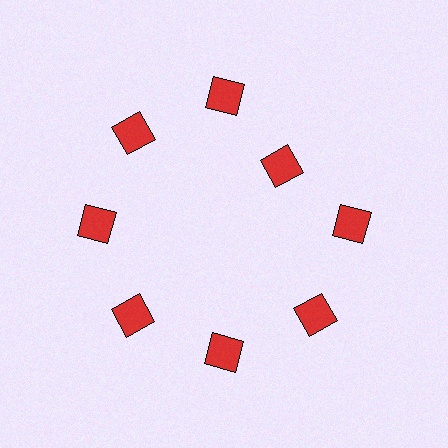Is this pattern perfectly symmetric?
No. The 8 red diamonds are arranged in a ring, but one element near the 2 o'clock position is pulled inward toward the center, breaking the 8-fold rotational symmetry.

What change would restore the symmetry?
The symmetry would be restored by moving it outward, back onto the ring so that all 8 diamonds sit at equal angles and equal distance from the center.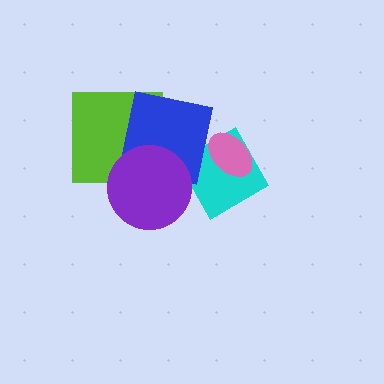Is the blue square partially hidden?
Yes, it is partially covered by another shape.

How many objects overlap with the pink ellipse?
1 object overlaps with the pink ellipse.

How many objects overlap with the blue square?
2 objects overlap with the blue square.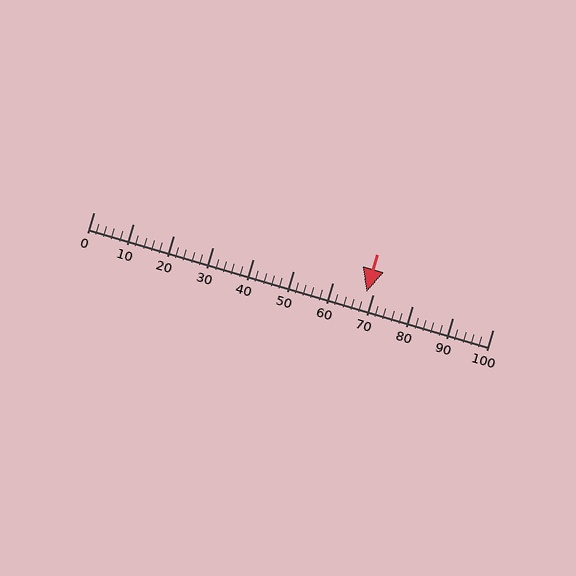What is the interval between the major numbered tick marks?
The major tick marks are spaced 10 units apart.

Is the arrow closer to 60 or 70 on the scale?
The arrow is closer to 70.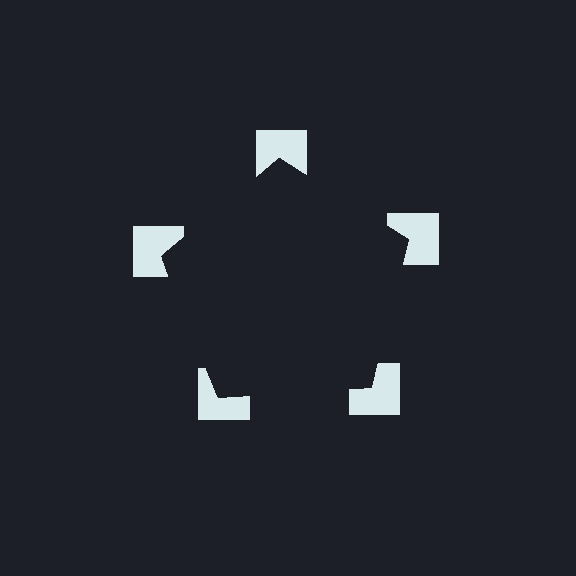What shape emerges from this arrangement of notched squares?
An illusory pentagon — its edges are inferred from the aligned wedge cuts in the notched squares, not physically drawn.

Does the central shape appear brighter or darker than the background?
It typically appears slightly darker than the background, even though no actual brightness change is drawn.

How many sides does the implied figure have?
5 sides.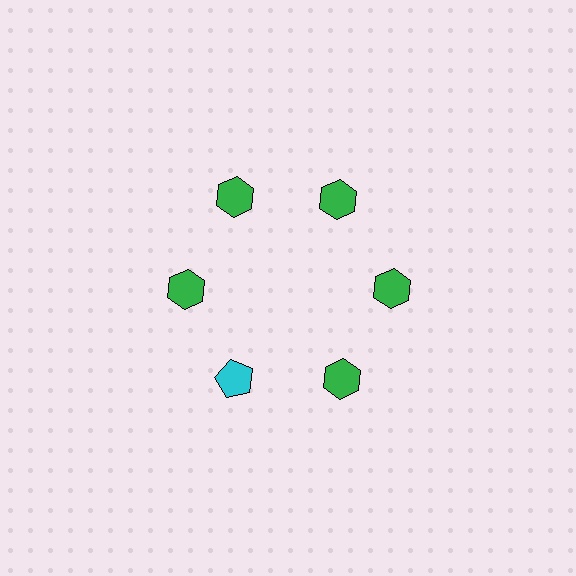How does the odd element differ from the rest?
It differs in both color (cyan instead of green) and shape (pentagon instead of hexagon).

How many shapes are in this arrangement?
There are 6 shapes arranged in a ring pattern.